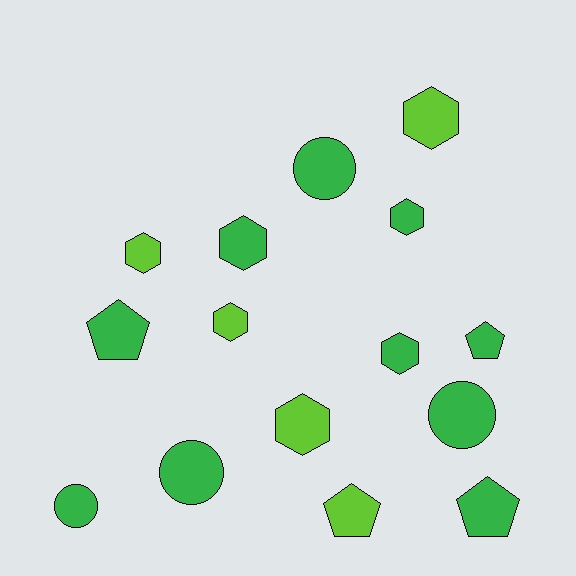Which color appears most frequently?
Green, with 10 objects.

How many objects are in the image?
There are 15 objects.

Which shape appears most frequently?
Hexagon, with 7 objects.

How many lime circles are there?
There are no lime circles.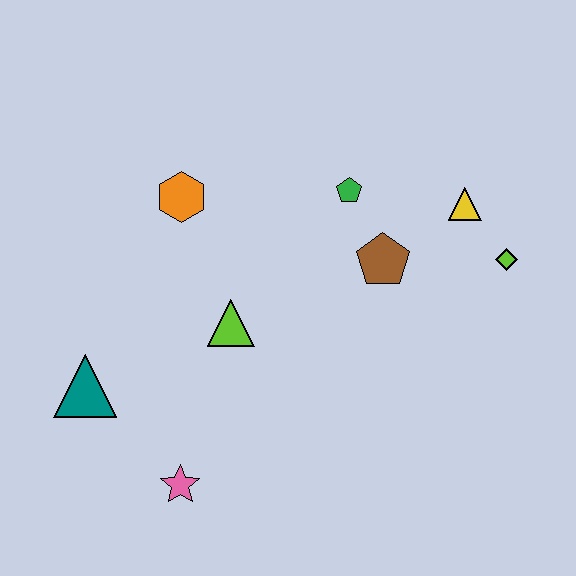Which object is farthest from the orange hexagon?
The lime diamond is farthest from the orange hexagon.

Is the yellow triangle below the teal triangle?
No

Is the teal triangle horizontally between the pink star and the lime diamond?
No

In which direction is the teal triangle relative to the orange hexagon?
The teal triangle is below the orange hexagon.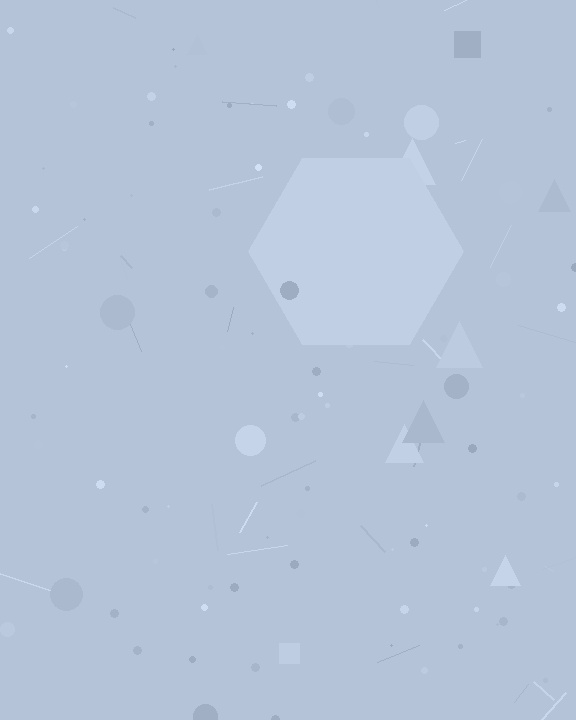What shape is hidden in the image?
A hexagon is hidden in the image.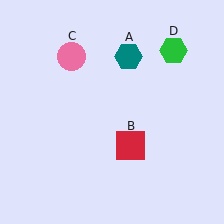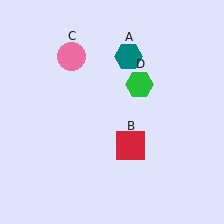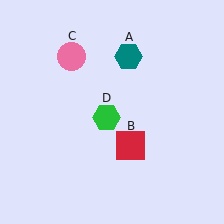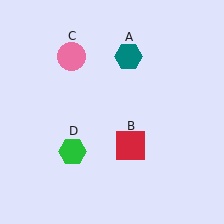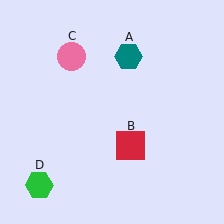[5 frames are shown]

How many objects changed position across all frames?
1 object changed position: green hexagon (object D).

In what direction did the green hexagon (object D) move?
The green hexagon (object D) moved down and to the left.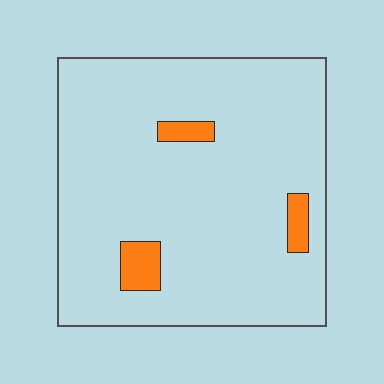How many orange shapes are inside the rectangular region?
3.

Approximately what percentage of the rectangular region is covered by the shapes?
Approximately 5%.